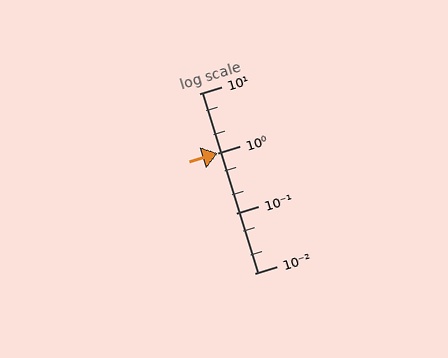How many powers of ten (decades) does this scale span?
The scale spans 3 decades, from 0.01 to 10.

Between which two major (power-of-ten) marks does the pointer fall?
The pointer is between 1 and 10.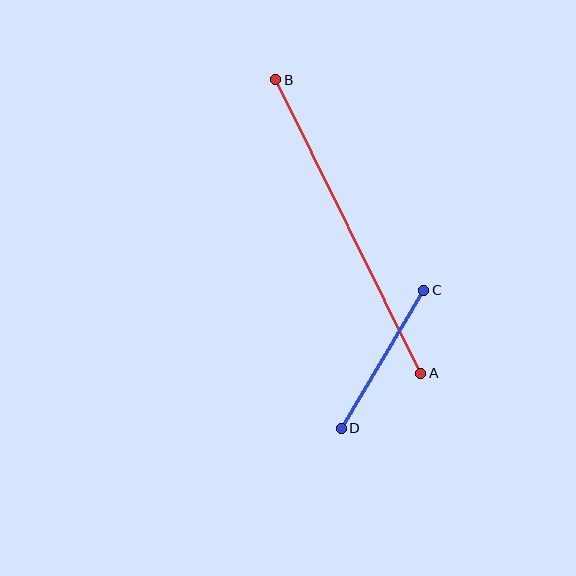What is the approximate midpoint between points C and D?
The midpoint is at approximately (382, 359) pixels.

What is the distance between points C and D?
The distance is approximately 161 pixels.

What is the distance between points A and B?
The distance is approximately 328 pixels.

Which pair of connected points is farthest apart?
Points A and B are farthest apart.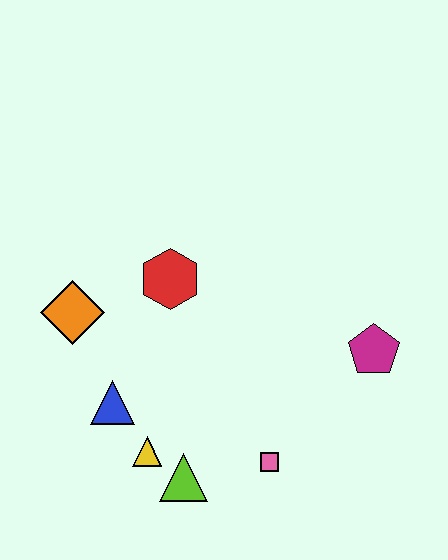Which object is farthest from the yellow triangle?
The magenta pentagon is farthest from the yellow triangle.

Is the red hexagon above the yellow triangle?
Yes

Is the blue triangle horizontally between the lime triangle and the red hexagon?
No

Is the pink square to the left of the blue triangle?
No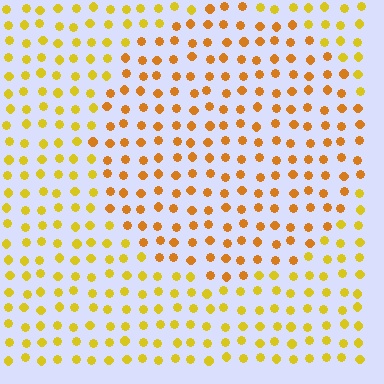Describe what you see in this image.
The image is filled with small yellow elements in a uniform arrangement. A circle-shaped region is visible where the elements are tinted to a slightly different hue, forming a subtle color boundary.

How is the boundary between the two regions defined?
The boundary is defined purely by a slight shift in hue (about 24 degrees). Spacing, size, and orientation are identical on both sides.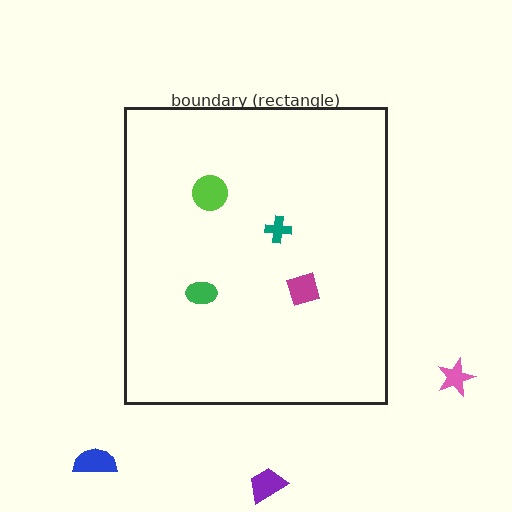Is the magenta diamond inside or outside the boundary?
Inside.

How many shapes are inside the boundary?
4 inside, 3 outside.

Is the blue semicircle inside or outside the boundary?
Outside.